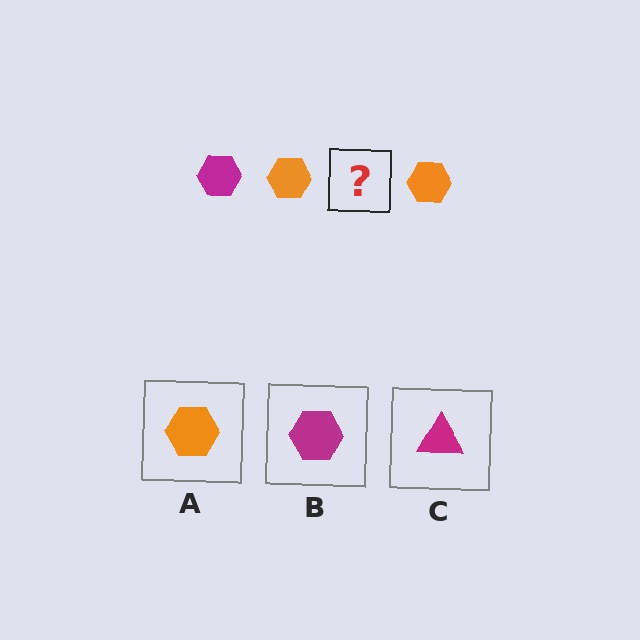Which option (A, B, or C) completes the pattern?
B.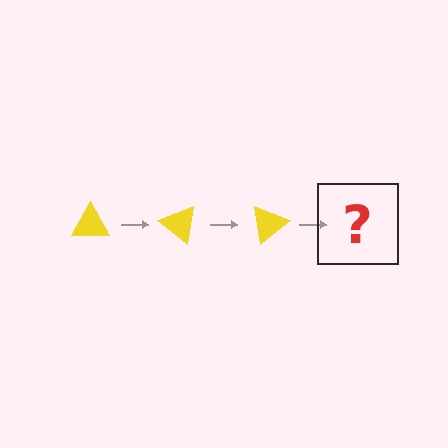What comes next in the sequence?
The next element should be a yellow triangle rotated 120 degrees.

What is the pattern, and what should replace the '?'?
The pattern is that the triangle rotates 40 degrees each step. The '?' should be a yellow triangle rotated 120 degrees.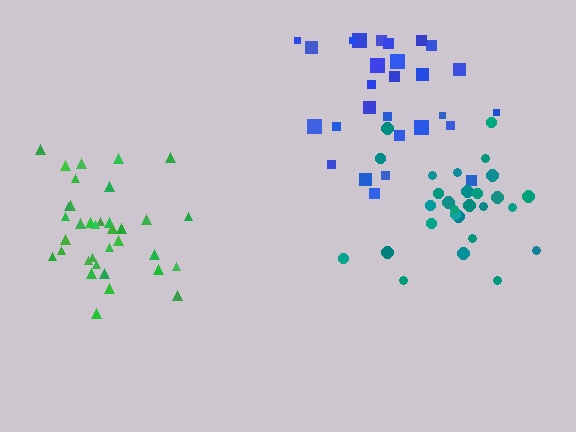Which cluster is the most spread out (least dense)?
Blue.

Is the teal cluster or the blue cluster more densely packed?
Teal.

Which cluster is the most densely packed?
Green.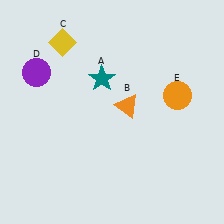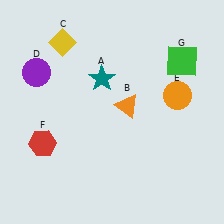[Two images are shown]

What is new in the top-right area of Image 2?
A green square (G) was added in the top-right area of Image 2.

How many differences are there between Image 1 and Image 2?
There are 2 differences between the two images.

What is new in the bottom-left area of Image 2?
A red hexagon (F) was added in the bottom-left area of Image 2.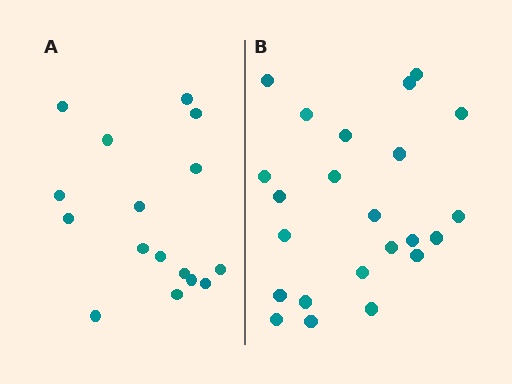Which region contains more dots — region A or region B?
Region B (the right region) has more dots.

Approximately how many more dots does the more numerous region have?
Region B has roughly 8 or so more dots than region A.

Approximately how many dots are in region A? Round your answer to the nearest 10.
About 20 dots. (The exact count is 16, which rounds to 20.)